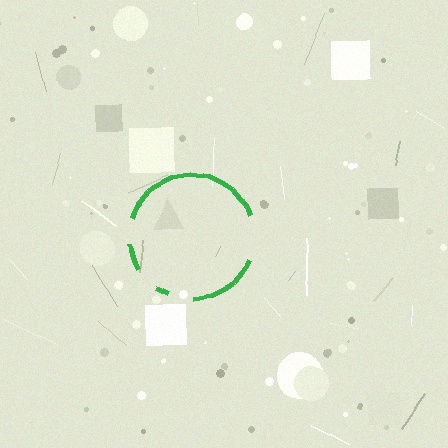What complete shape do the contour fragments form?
The contour fragments form a circle.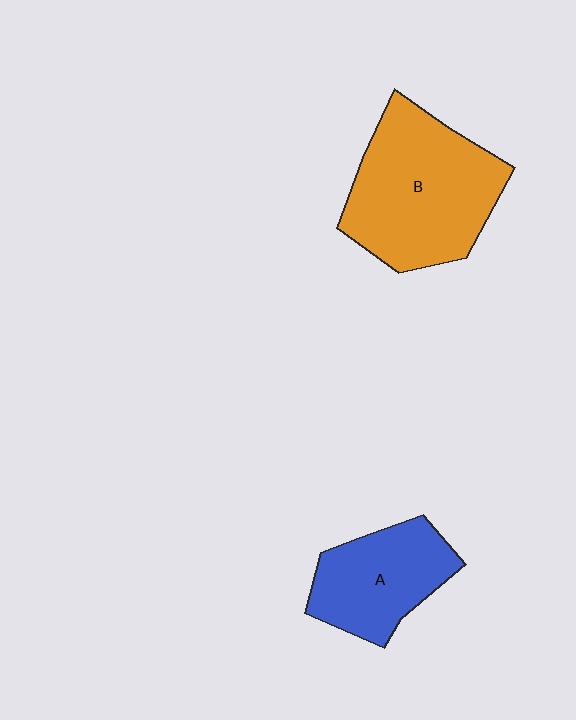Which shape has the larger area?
Shape B (orange).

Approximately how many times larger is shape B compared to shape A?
Approximately 1.6 times.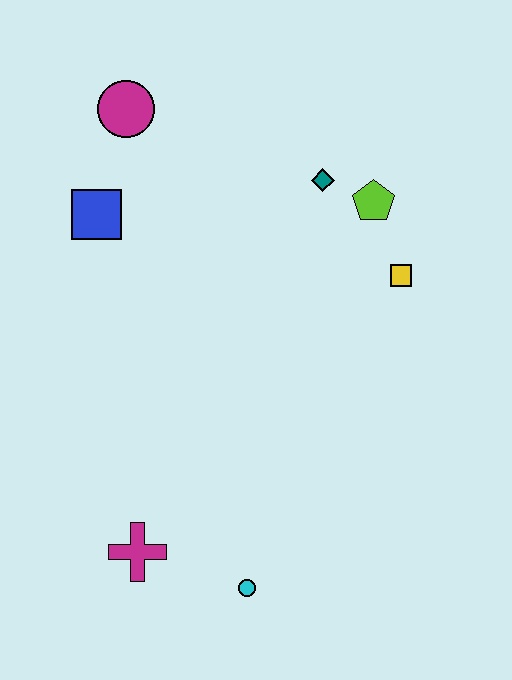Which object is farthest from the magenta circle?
The cyan circle is farthest from the magenta circle.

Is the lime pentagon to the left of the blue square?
No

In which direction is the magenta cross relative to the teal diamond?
The magenta cross is below the teal diamond.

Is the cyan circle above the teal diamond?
No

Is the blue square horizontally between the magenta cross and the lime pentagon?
No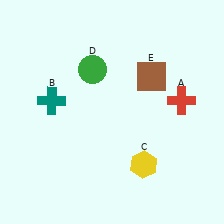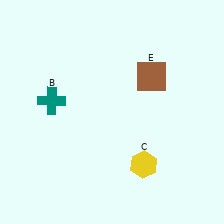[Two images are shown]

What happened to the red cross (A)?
The red cross (A) was removed in Image 2. It was in the top-right area of Image 1.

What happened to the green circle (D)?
The green circle (D) was removed in Image 2. It was in the top-left area of Image 1.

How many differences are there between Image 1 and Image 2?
There are 2 differences between the two images.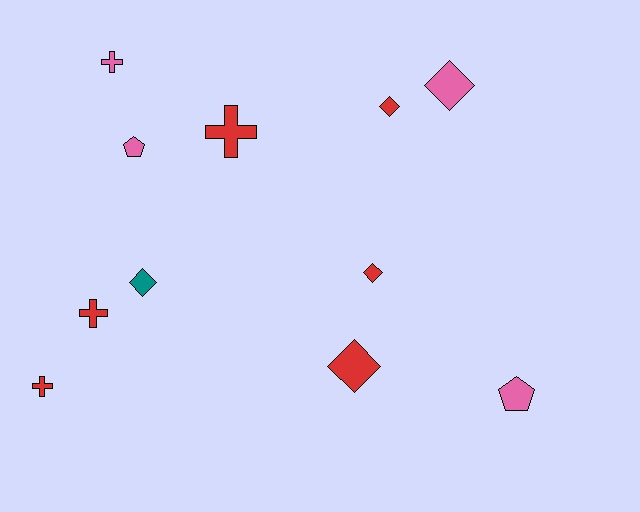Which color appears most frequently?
Red, with 6 objects.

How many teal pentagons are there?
There are no teal pentagons.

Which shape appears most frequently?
Diamond, with 5 objects.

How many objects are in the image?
There are 11 objects.